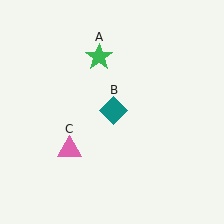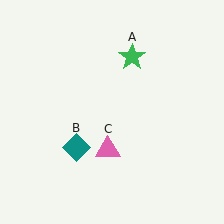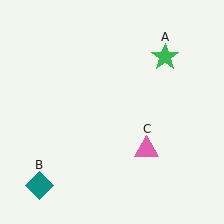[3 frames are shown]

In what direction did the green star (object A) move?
The green star (object A) moved right.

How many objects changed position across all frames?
3 objects changed position: green star (object A), teal diamond (object B), pink triangle (object C).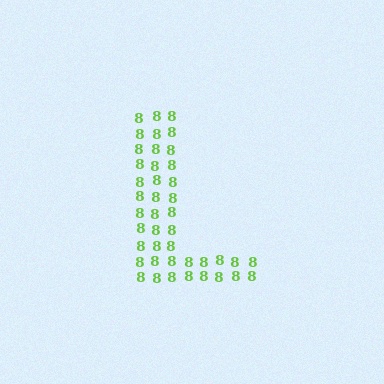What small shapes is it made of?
It is made of small digit 8's.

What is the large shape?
The large shape is the letter L.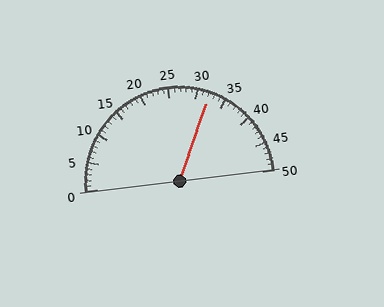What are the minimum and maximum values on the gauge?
The gauge ranges from 0 to 50.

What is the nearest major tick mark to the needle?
The nearest major tick mark is 30.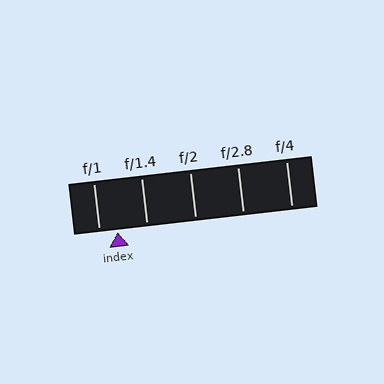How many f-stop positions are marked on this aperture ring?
There are 5 f-stop positions marked.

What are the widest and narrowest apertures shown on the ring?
The widest aperture shown is f/1 and the narrowest is f/4.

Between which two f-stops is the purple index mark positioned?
The index mark is between f/1 and f/1.4.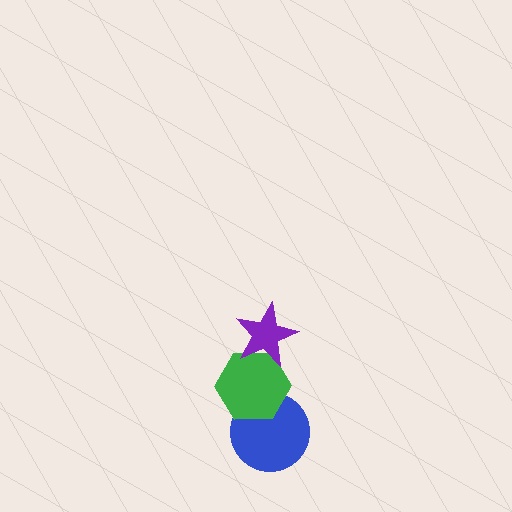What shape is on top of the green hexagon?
The purple star is on top of the green hexagon.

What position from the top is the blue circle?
The blue circle is 3rd from the top.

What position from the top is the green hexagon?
The green hexagon is 2nd from the top.